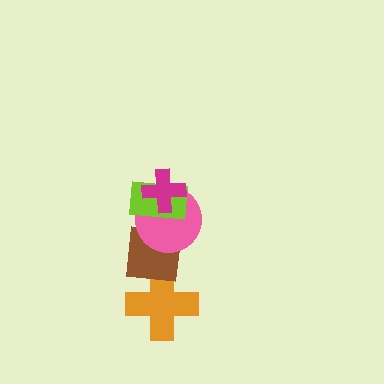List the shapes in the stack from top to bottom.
From top to bottom: the magenta cross, the lime rectangle, the pink circle, the brown square, the orange cross.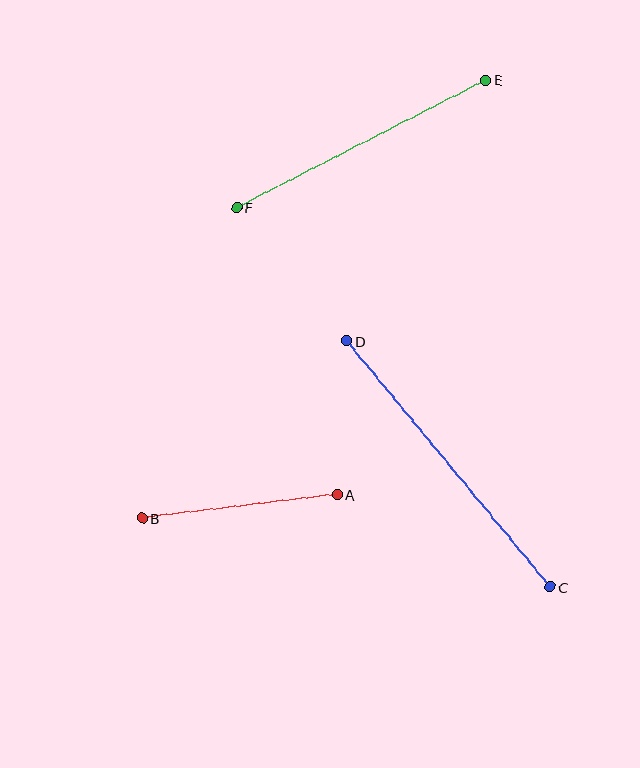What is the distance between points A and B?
The distance is approximately 196 pixels.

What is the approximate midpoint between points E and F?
The midpoint is at approximately (361, 144) pixels.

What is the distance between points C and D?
The distance is approximately 319 pixels.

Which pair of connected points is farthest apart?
Points C and D are farthest apart.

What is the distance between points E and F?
The distance is approximately 280 pixels.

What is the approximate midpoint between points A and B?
The midpoint is at approximately (240, 506) pixels.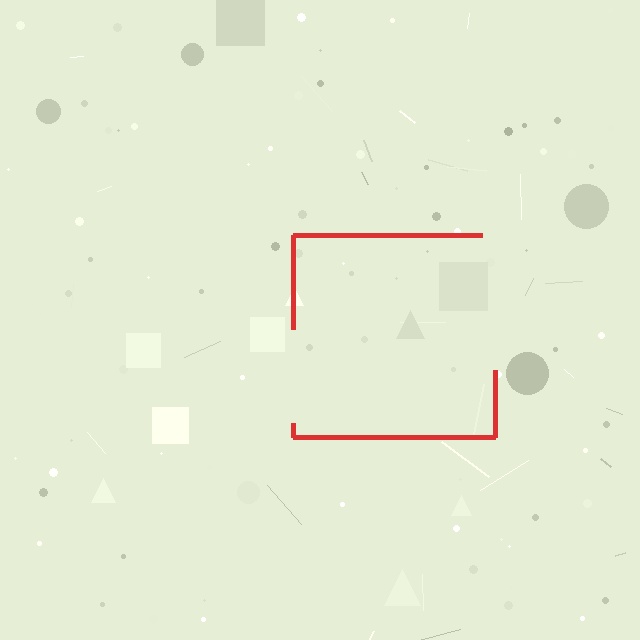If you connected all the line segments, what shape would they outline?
They would outline a square.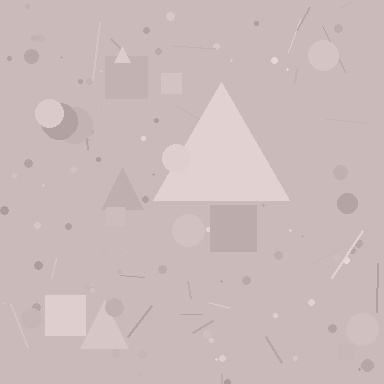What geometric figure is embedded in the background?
A triangle is embedded in the background.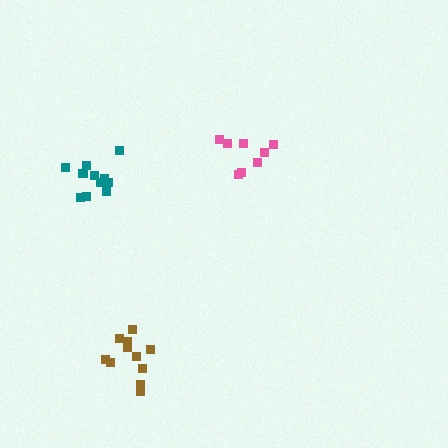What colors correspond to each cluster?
The clusters are colored: pink, brown, teal.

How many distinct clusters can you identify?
There are 3 distinct clusters.